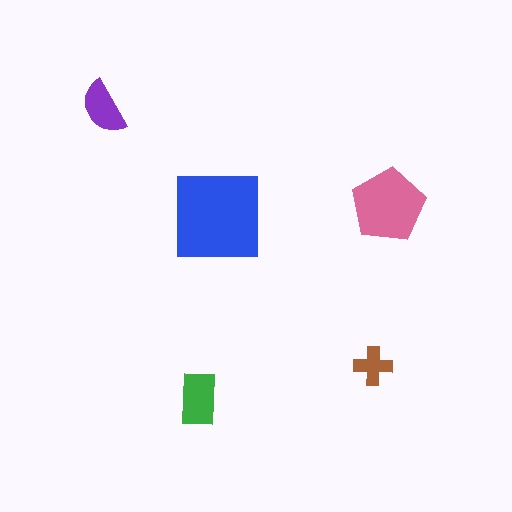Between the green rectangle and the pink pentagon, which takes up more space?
The pink pentagon.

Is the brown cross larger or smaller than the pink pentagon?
Smaller.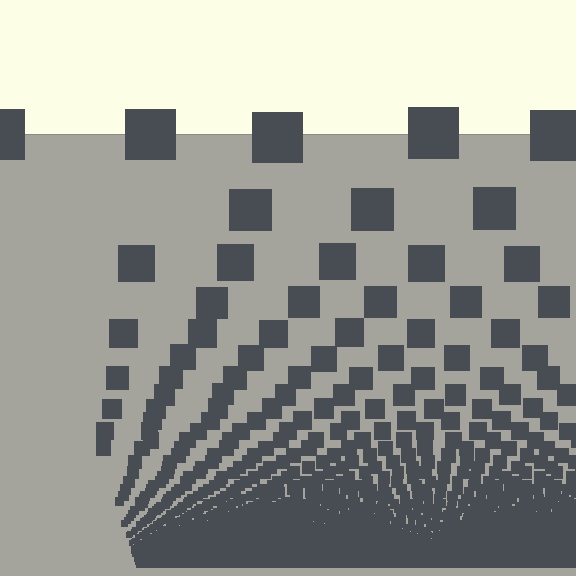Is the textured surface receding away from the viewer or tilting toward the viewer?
The surface appears to tilt toward the viewer. Texture elements get larger and sparser toward the top.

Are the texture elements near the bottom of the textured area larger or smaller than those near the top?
Smaller. The gradient is inverted — elements near the bottom are smaller and denser.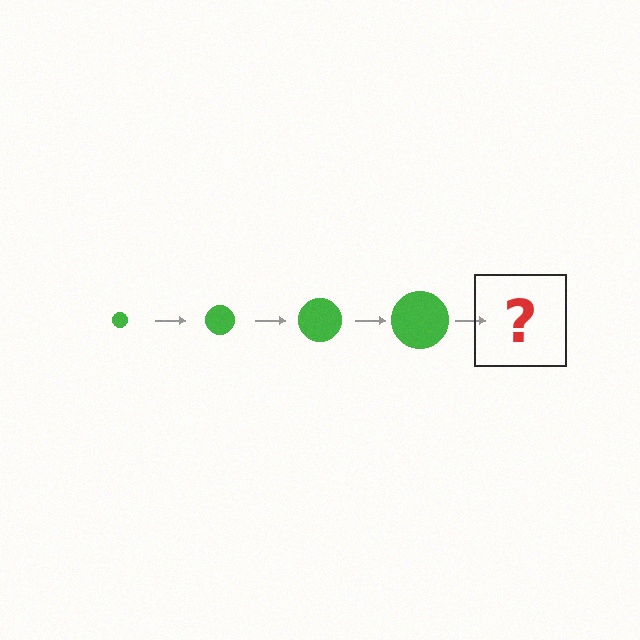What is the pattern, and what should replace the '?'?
The pattern is that the circle gets progressively larger each step. The '?' should be a green circle, larger than the previous one.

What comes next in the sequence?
The next element should be a green circle, larger than the previous one.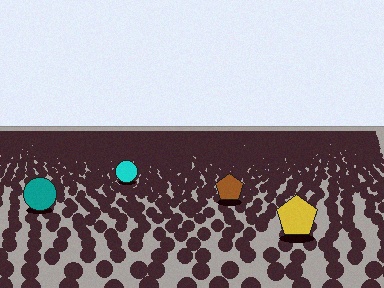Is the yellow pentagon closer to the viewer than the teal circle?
Yes. The yellow pentagon is closer — you can tell from the texture gradient: the ground texture is coarser near it.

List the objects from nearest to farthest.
From nearest to farthest: the yellow pentagon, the teal circle, the brown pentagon, the cyan circle.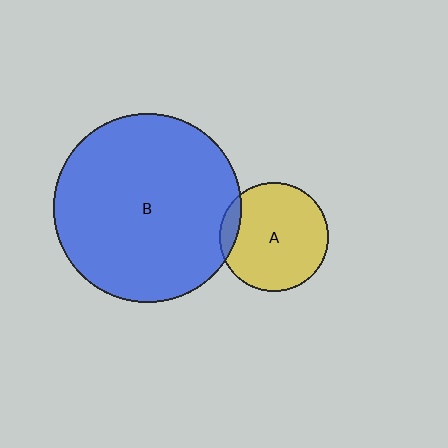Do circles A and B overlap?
Yes.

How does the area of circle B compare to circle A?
Approximately 3.0 times.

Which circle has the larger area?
Circle B (blue).